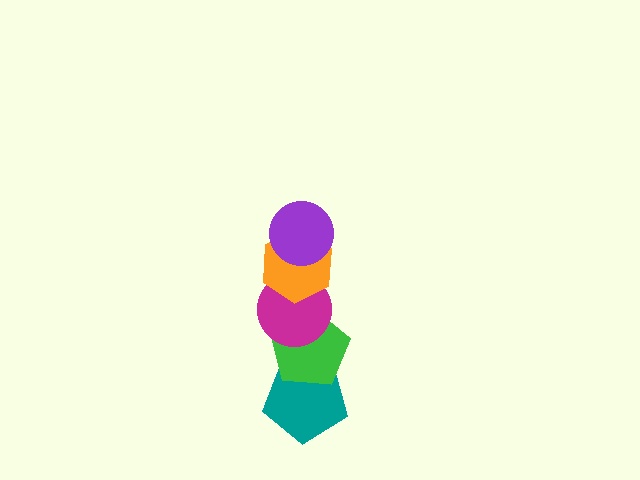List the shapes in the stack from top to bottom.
From top to bottom: the purple circle, the orange hexagon, the magenta circle, the green pentagon, the teal pentagon.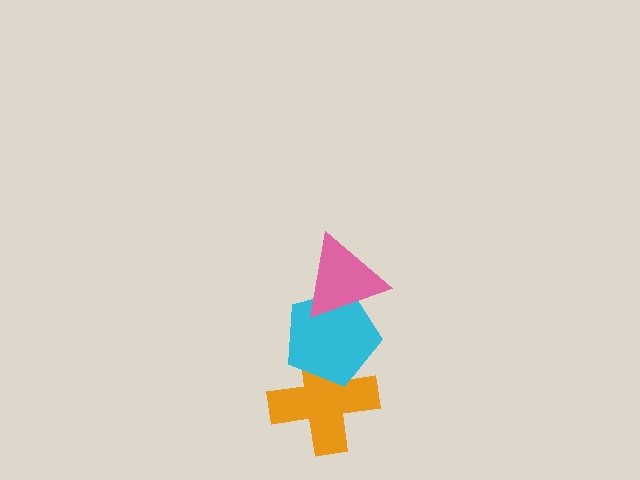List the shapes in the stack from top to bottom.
From top to bottom: the pink triangle, the cyan pentagon, the orange cross.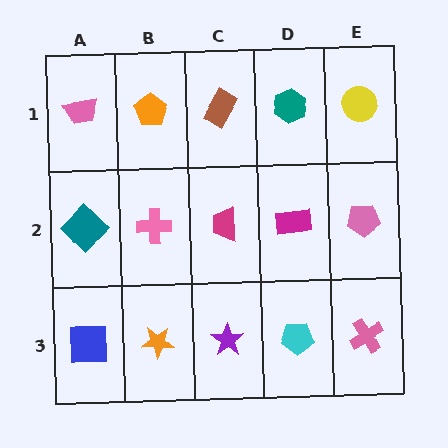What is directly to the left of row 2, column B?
A teal diamond.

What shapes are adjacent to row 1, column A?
A teal diamond (row 2, column A), an orange pentagon (row 1, column B).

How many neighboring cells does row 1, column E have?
2.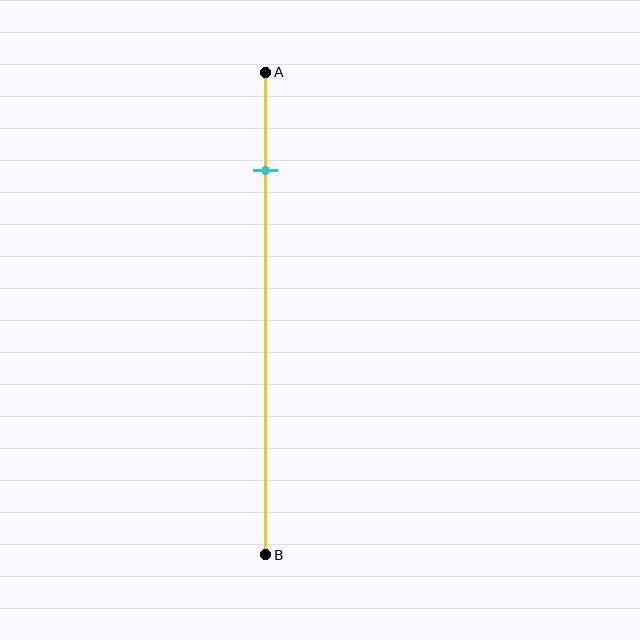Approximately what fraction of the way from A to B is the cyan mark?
The cyan mark is approximately 20% of the way from A to B.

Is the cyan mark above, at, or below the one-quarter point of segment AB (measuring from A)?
The cyan mark is above the one-quarter point of segment AB.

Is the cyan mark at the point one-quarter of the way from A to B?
No, the mark is at about 20% from A, not at the 25% one-quarter point.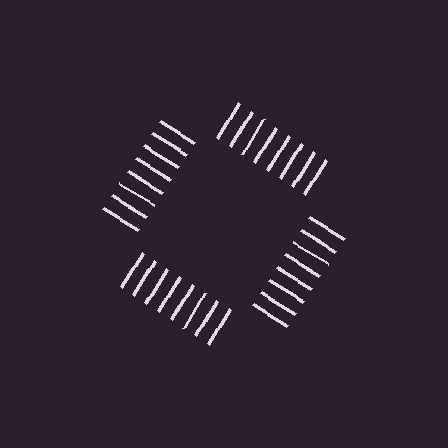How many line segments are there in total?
32 — 8 along each of the 4 edges.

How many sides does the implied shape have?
4 sides — the line-ends trace a square.